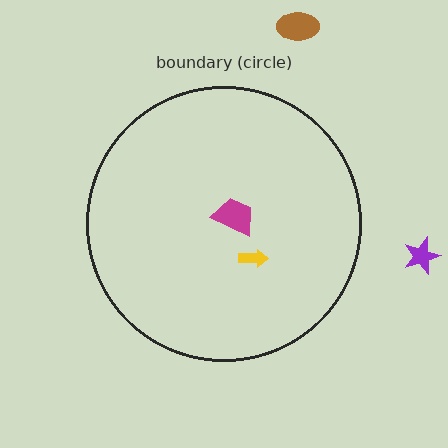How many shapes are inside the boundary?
2 inside, 2 outside.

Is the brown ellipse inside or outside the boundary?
Outside.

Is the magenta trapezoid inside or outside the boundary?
Inside.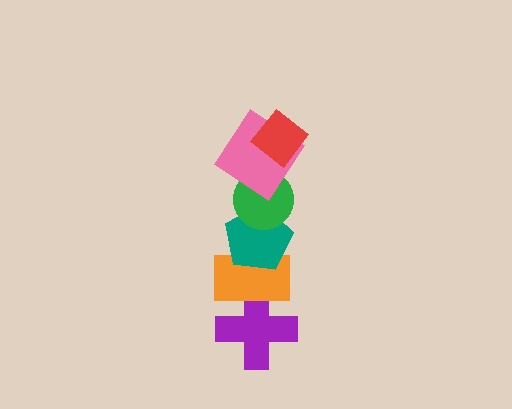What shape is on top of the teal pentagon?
The green circle is on top of the teal pentagon.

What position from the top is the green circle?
The green circle is 3rd from the top.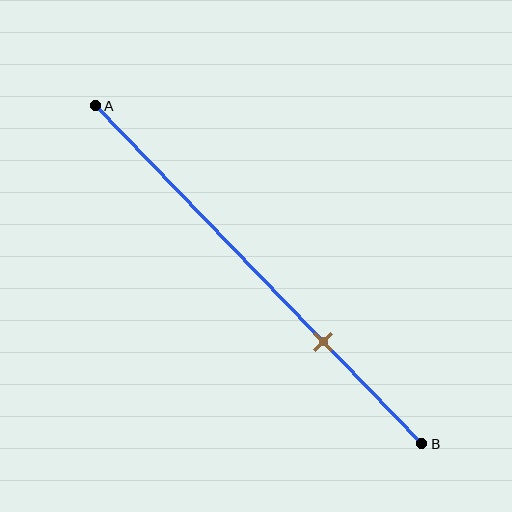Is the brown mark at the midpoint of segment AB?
No, the mark is at about 70% from A, not at the 50% midpoint.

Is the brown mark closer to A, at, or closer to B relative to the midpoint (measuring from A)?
The brown mark is closer to point B than the midpoint of segment AB.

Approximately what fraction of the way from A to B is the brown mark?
The brown mark is approximately 70% of the way from A to B.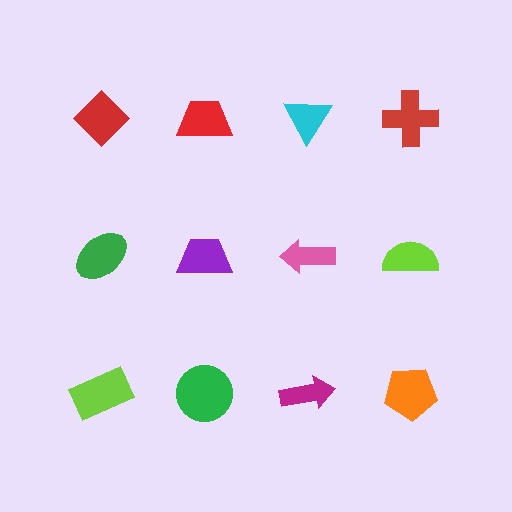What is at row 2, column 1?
A green ellipse.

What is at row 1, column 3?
A cyan triangle.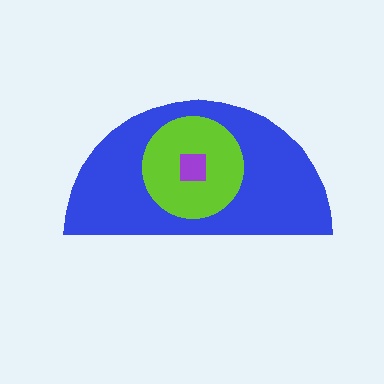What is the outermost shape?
The blue semicircle.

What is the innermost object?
The purple square.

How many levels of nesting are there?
3.